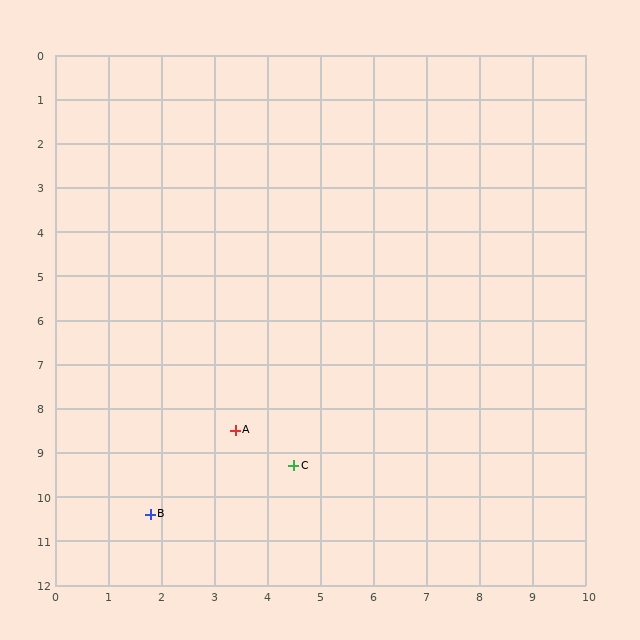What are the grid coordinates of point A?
Point A is at approximately (3.4, 8.5).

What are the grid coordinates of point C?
Point C is at approximately (4.5, 9.3).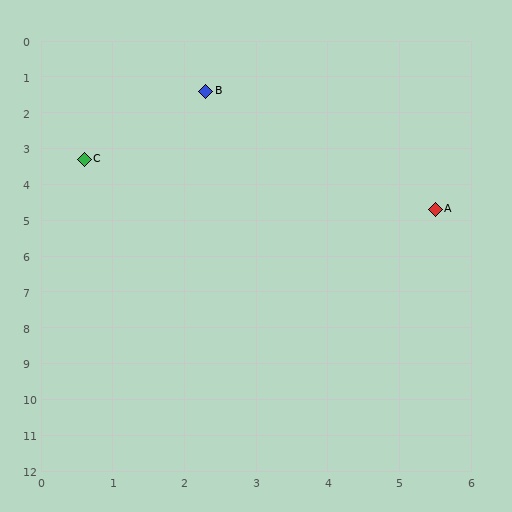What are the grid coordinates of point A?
Point A is at approximately (5.5, 4.7).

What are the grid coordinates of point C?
Point C is at approximately (0.6, 3.3).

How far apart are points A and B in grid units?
Points A and B are about 4.6 grid units apart.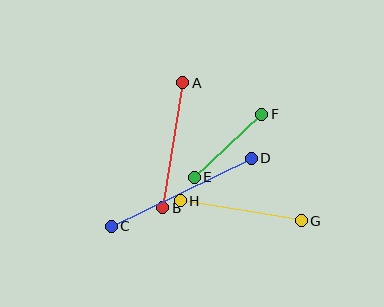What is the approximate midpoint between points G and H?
The midpoint is at approximately (241, 211) pixels.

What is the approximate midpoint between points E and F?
The midpoint is at approximately (228, 146) pixels.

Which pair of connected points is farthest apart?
Points C and D are farthest apart.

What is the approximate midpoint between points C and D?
The midpoint is at approximately (181, 192) pixels.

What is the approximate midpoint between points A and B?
The midpoint is at approximately (173, 145) pixels.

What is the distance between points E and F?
The distance is approximately 93 pixels.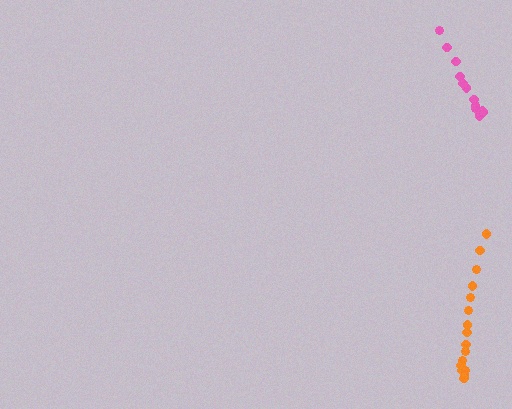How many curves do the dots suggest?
There are 2 distinct paths.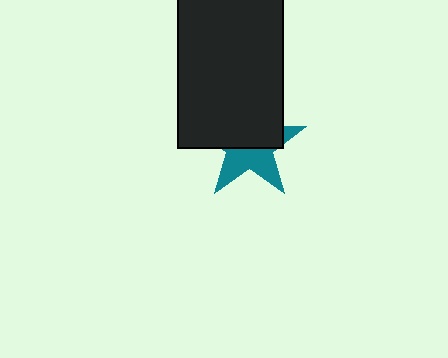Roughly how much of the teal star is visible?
A small part of it is visible (roughly 45%).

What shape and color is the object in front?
The object in front is a black rectangle.